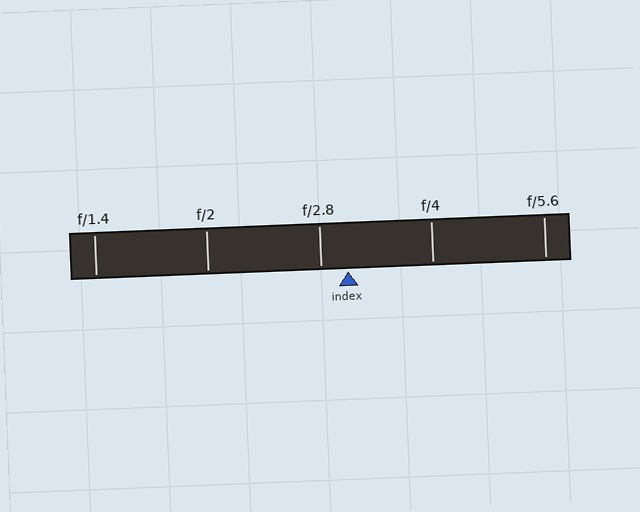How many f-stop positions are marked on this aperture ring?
There are 5 f-stop positions marked.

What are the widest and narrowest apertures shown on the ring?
The widest aperture shown is f/1.4 and the narrowest is f/5.6.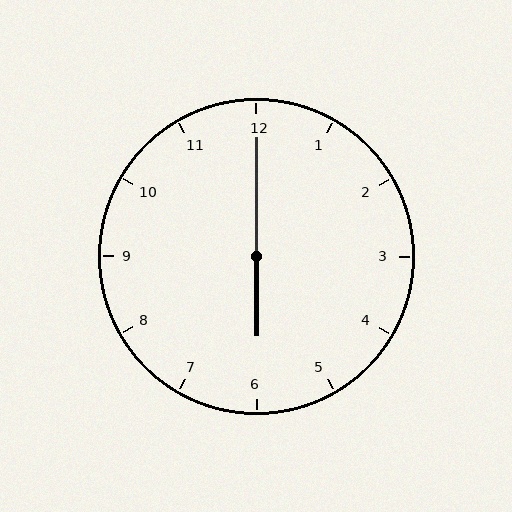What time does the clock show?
6:00.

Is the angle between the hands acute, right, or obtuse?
It is obtuse.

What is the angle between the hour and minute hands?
Approximately 180 degrees.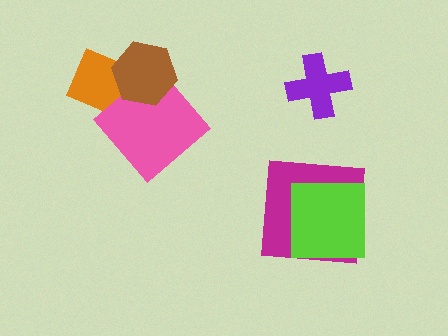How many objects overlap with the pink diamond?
2 objects overlap with the pink diamond.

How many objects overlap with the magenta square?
1 object overlaps with the magenta square.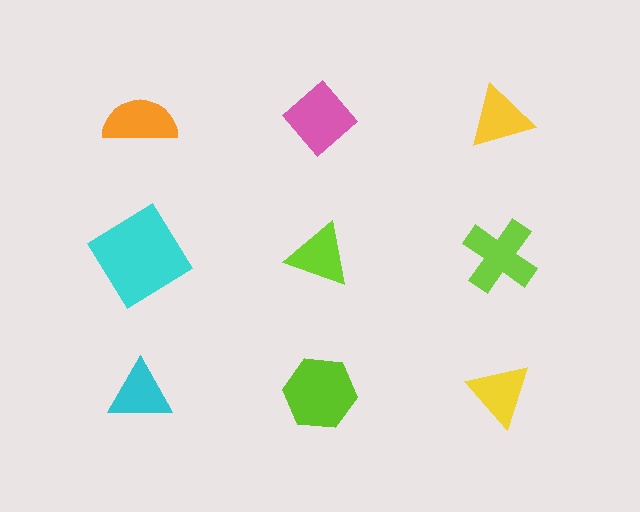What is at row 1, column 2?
A pink diamond.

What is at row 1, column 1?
An orange semicircle.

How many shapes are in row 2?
3 shapes.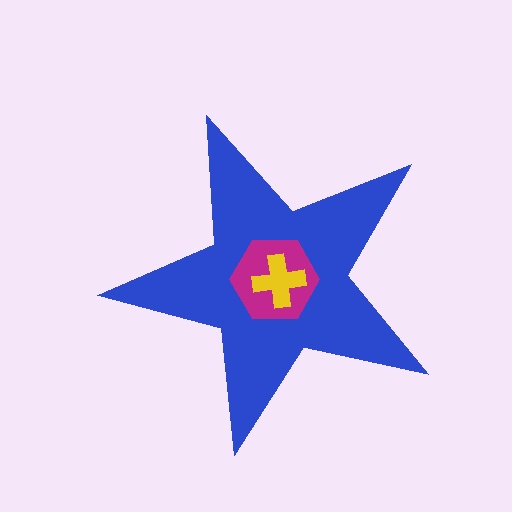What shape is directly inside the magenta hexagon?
The yellow cross.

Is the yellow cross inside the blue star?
Yes.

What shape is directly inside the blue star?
The magenta hexagon.